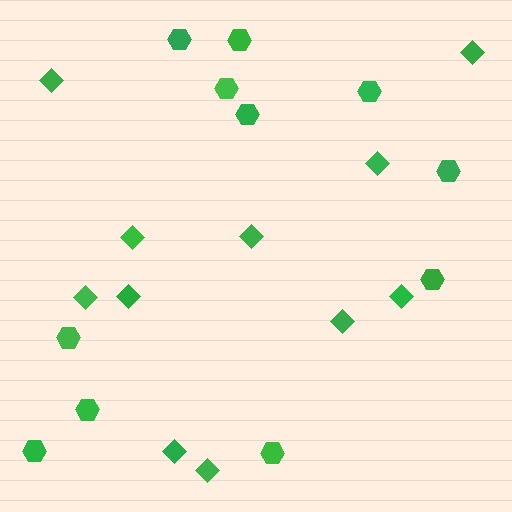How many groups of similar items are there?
There are 2 groups: one group of hexagons (11) and one group of diamonds (11).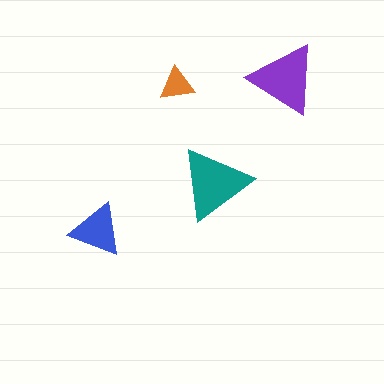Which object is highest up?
The purple triangle is topmost.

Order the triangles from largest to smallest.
the teal one, the purple one, the blue one, the orange one.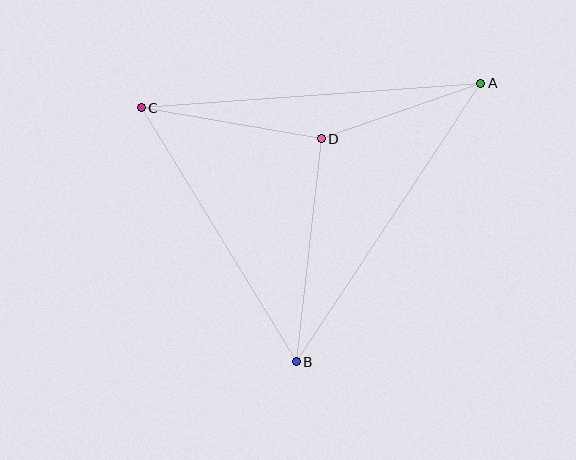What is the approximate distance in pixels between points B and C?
The distance between B and C is approximately 298 pixels.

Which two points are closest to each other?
Points A and D are closest to each other.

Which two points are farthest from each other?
Points A and C are farthest from each other.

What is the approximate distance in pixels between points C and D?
The distance between C and D is approximately 183 pixels.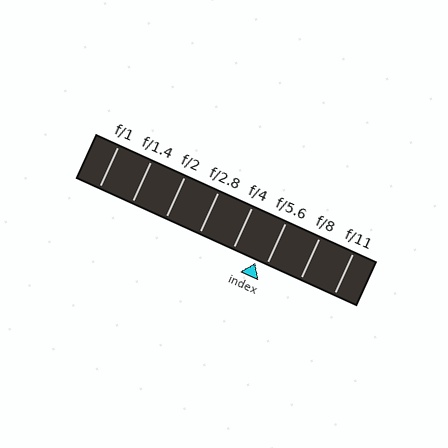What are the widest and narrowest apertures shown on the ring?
The widest aperture shown is f/1 and the narrowest is f/11.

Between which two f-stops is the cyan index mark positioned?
The index mark is between f/4 and f/5.6.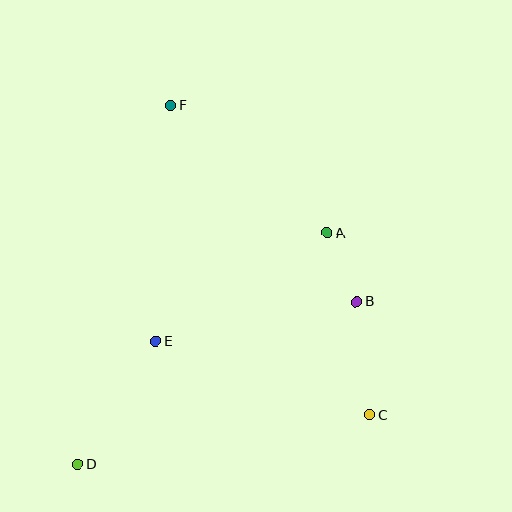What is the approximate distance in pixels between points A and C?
The distance between A and C is approximately 187 pixels.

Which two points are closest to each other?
Points A and B are closest to each other.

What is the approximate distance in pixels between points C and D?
The distance between C and D is approximately 296 pixels.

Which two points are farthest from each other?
Points D and F are farthest from each other.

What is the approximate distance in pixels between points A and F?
The distance between A and F is approximately 202 pixels.